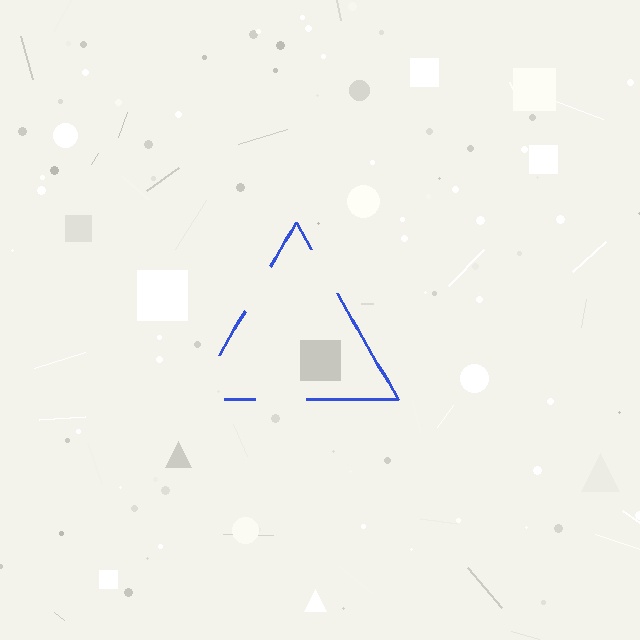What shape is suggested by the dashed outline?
The dashed outline suggests a triangle.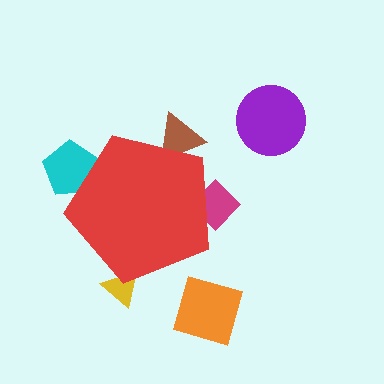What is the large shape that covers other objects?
A red pentagon.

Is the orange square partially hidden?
No, the orange square is fully visible.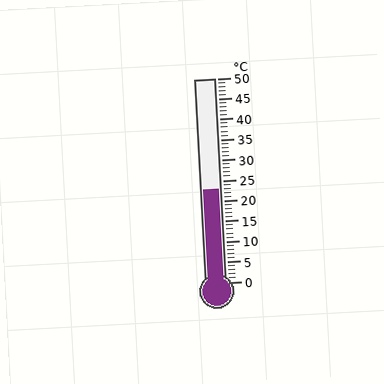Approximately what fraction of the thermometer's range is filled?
The thermometer is filled to approximately 45% of its range.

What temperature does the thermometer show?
The thermometer shows approximately 23°C.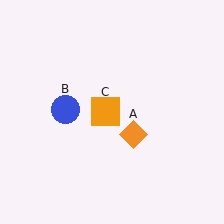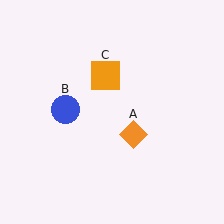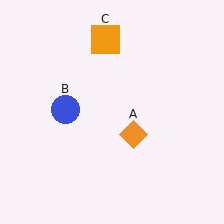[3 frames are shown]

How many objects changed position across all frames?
1 object changed position: orange square (object C).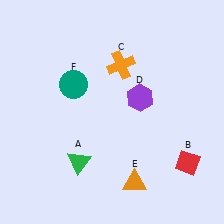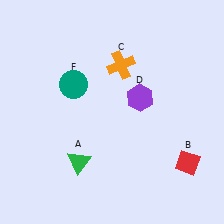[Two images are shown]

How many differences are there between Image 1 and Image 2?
There is 1 difference between the two images.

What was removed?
The orange triangle (E) was removed in Image 2.